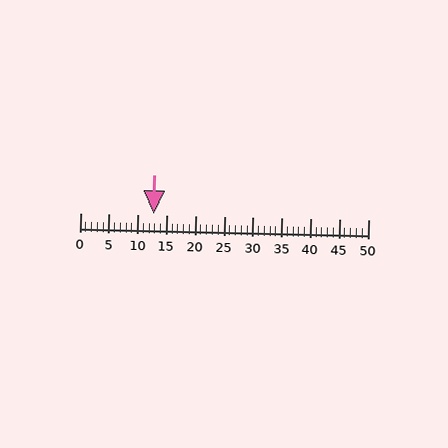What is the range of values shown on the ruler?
The ruler shows values from 0 to 50.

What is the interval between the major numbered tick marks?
The major tick marks are spaced 5 units apart.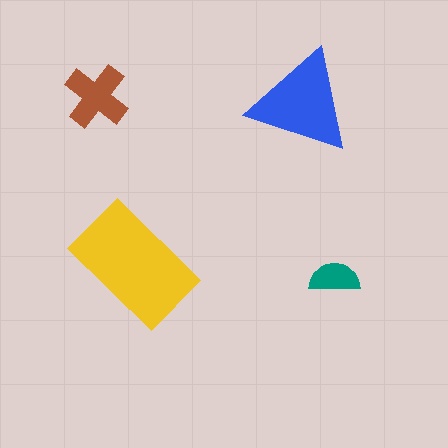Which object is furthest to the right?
The teal semicircle is rightmost.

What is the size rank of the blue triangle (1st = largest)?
2nd.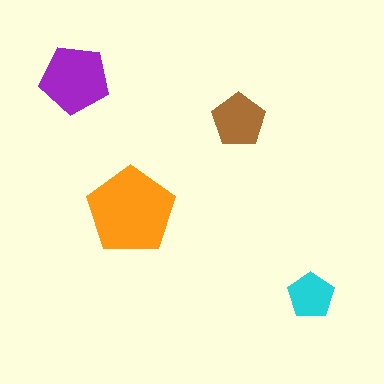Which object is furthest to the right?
The cyan pentagon is rightmost.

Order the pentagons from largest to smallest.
the orange one, the purple one, the brown one, the cyan one.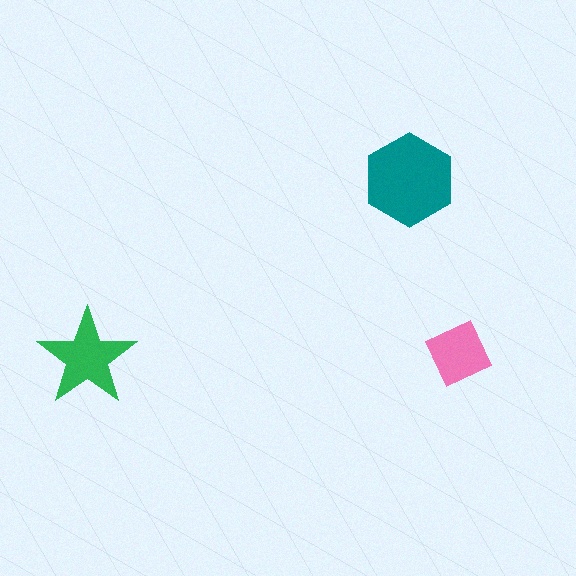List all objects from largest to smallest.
The teal hexagon, the green star, the pink diamond.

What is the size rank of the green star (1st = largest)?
2nd.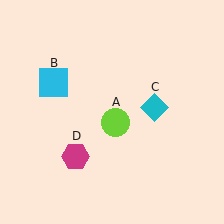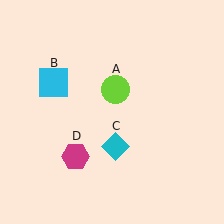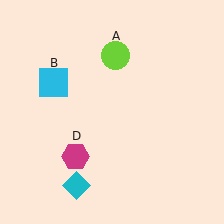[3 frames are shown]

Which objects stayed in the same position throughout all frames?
Cyan square (object B) and magenta hexagon (object D) remained stationary.